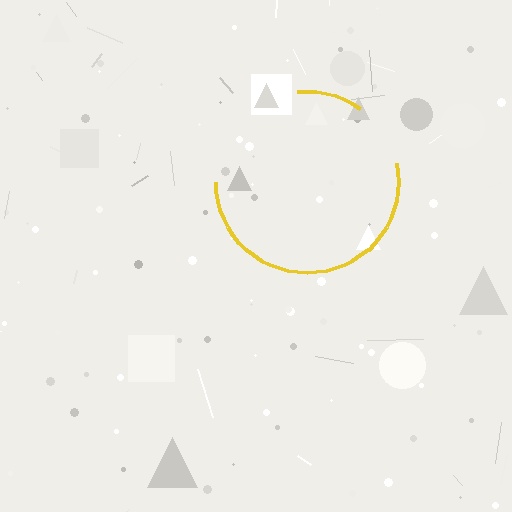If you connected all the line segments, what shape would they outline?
They would outline a circle.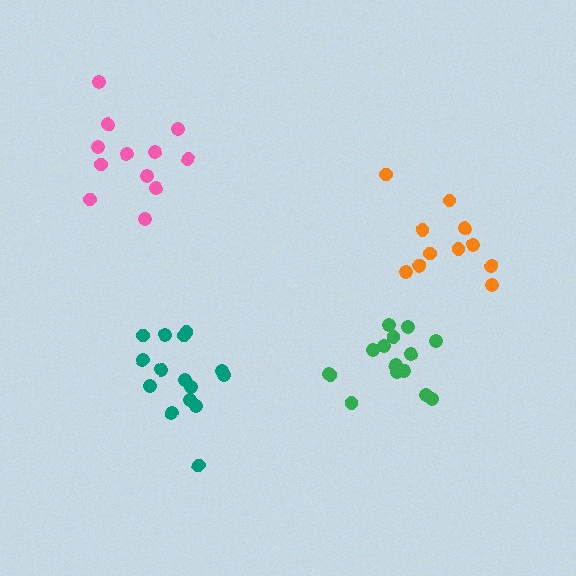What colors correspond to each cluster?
The clusters are colored: green, pink, orange, teal.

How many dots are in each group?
Group 1: 15 dots, Group 2: 12 dots, Group 3: 11 dots, Group 4: 15 dots (53 total).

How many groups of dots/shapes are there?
There are 4 groups.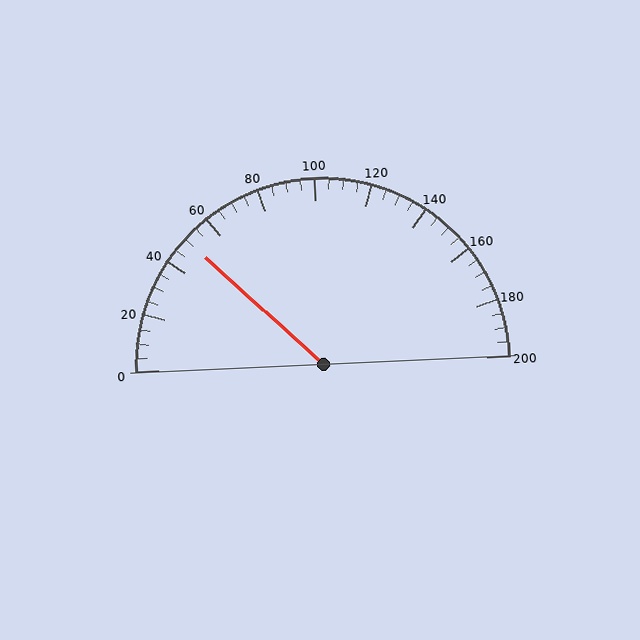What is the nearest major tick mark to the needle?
The nearest major tick mark is 40.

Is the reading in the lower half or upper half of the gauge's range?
The reading is in the lower half of the range (0 to 200).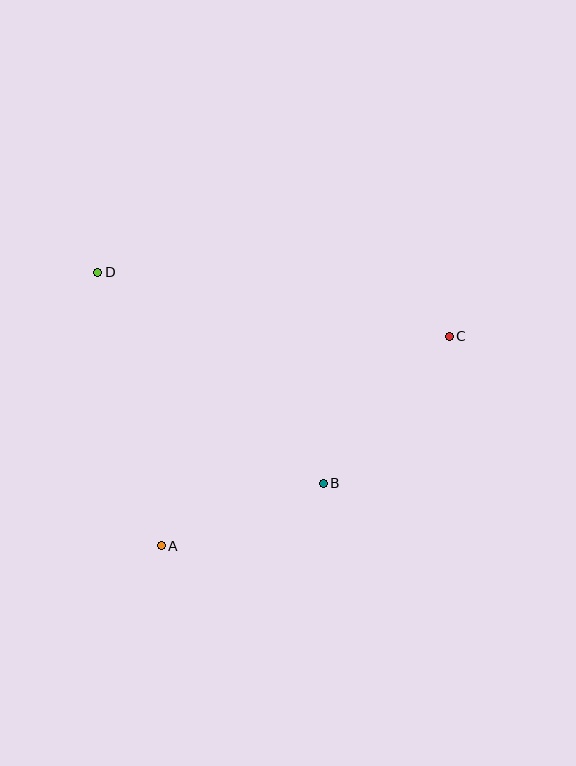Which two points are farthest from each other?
Points C and D are farthest from each other.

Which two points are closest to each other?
Points A and B are closest to each other.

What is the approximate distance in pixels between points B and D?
The distance between B and D is approximately 309 pixels.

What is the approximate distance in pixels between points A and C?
The distance between A and C is approximately 356 pixels.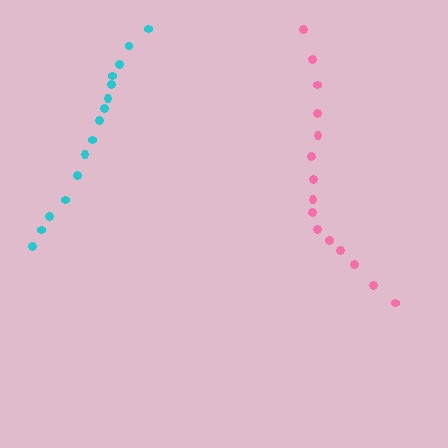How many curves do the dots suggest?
There are 2 distinct paths.